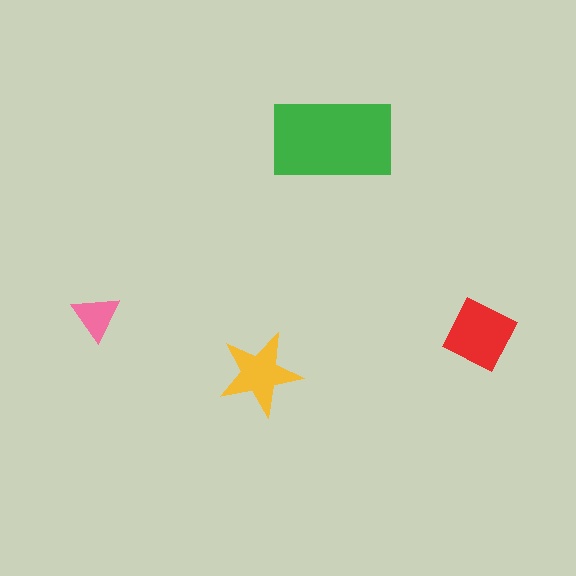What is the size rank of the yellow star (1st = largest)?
3rd.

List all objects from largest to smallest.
The green rectangle, the red diamond, the yellow star, the pink triangle.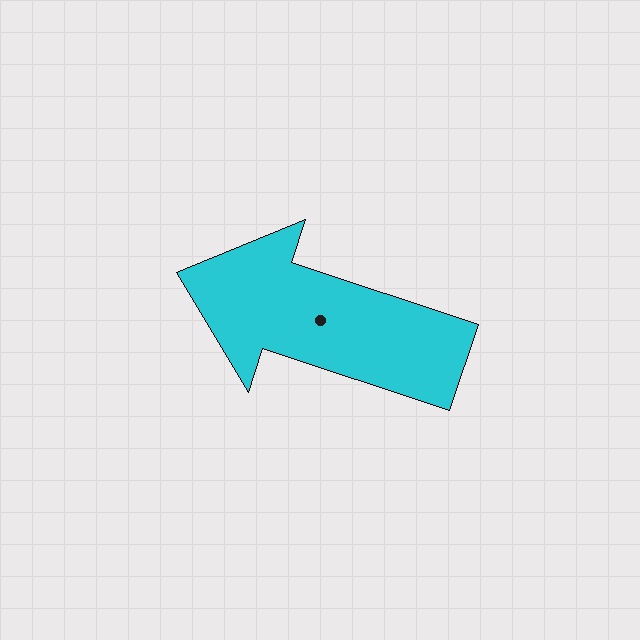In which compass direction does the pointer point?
West.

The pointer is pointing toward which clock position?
Roughly 10 o'clock.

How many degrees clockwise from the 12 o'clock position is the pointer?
Approximately 288 degrees.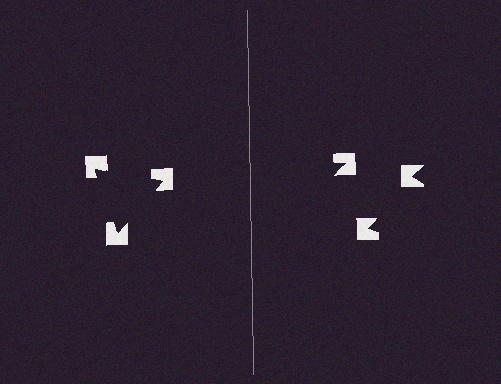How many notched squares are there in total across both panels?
6 — 3 on each side.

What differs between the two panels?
The notched squares are positioned identically on both sides; only the wedge orientations differ. On the left they align to a triangle; on the right they are misaligned.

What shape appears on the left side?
An illusory triangle.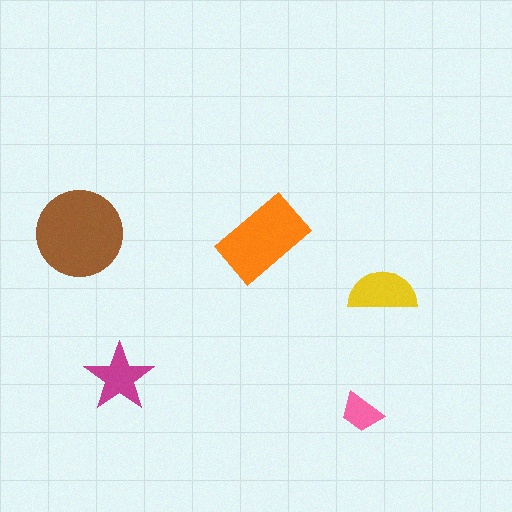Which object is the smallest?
The pink trapezoid.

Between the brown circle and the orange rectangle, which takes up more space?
The brown circle.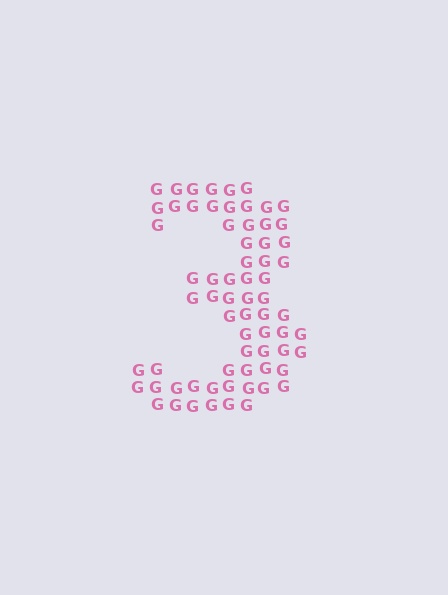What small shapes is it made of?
It is made of small letter G's.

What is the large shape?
The large shape is the digit 3.